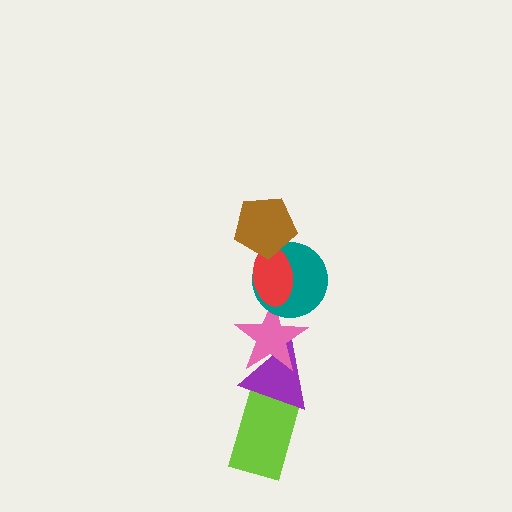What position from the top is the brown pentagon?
The brown pentagon is 1st from the top.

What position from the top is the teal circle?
The teal circle is 3rd from the top.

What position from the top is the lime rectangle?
The lime rectangle is 6th from the top.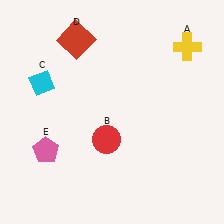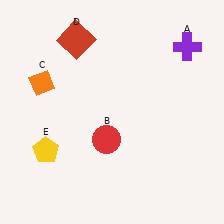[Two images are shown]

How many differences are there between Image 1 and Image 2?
There are 3 differences between the two images.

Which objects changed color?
A changed from yellow to purple. C changed from cyan to orange. E changed from pink to yellow.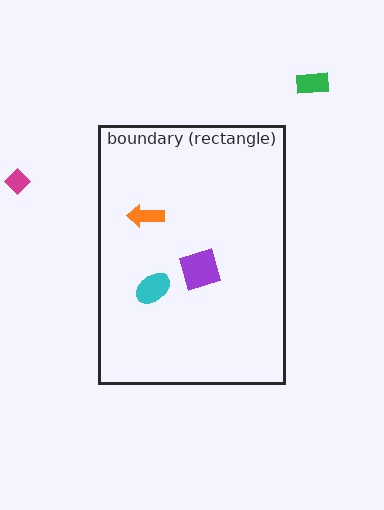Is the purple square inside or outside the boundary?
Inside.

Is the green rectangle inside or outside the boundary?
Outside.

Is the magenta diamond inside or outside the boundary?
Outside.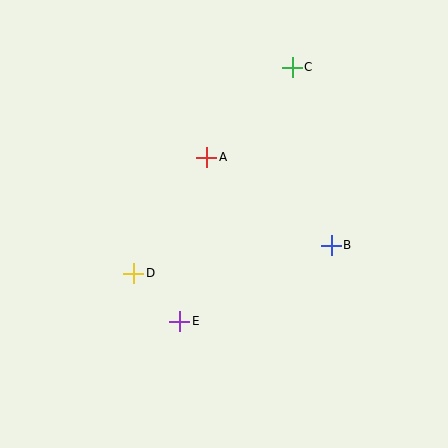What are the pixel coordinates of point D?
Point D is at (134, 273).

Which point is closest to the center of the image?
Point A at (207, 157) is closest to the center.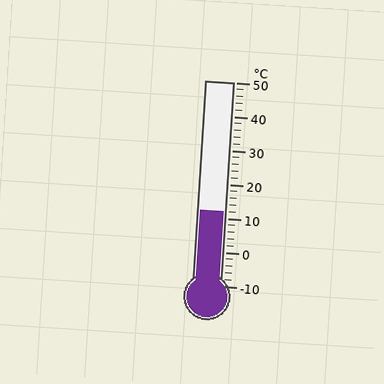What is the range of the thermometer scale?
The thermometer scale ranges from -10°C to 50°C.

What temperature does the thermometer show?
The thermometer shows approximately 12°C.